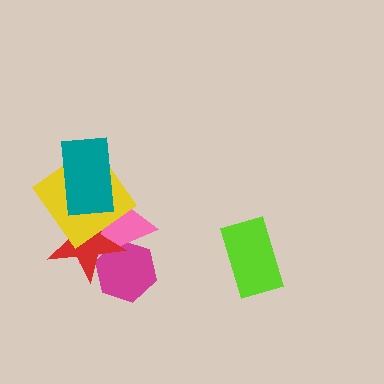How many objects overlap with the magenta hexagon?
2 objects overlap with the magenta hexagon.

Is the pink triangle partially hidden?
Yes, it is partially covered by another shape.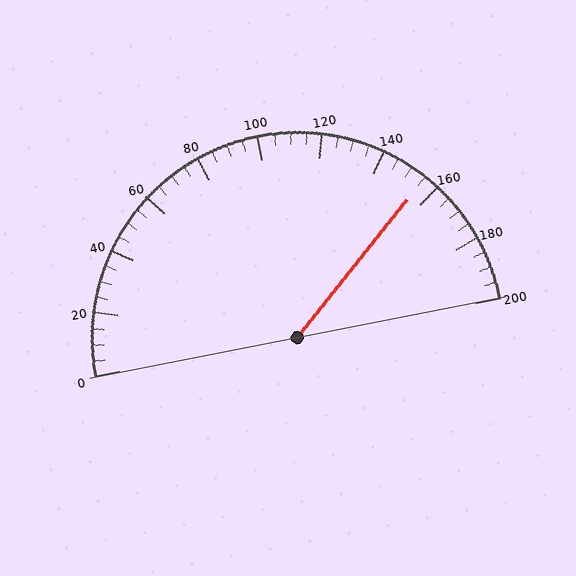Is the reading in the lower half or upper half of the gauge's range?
The reading is in the upper half of the range (0 to 200).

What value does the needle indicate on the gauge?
The needle indicates approximately 155.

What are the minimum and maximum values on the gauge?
The gauge ranges from 0 to 200.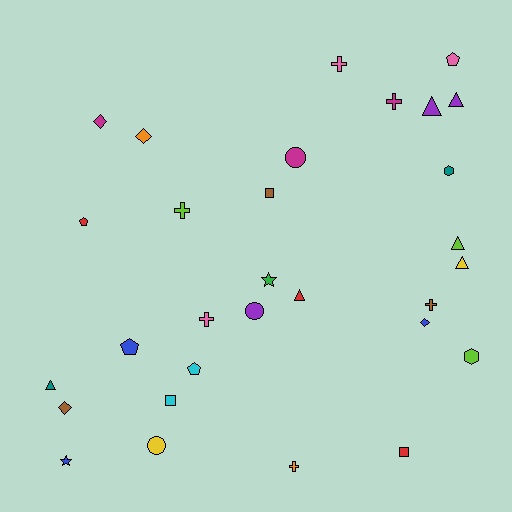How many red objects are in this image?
There are 3 red objects.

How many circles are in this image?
There are 3 circles.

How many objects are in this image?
There are 30 objects.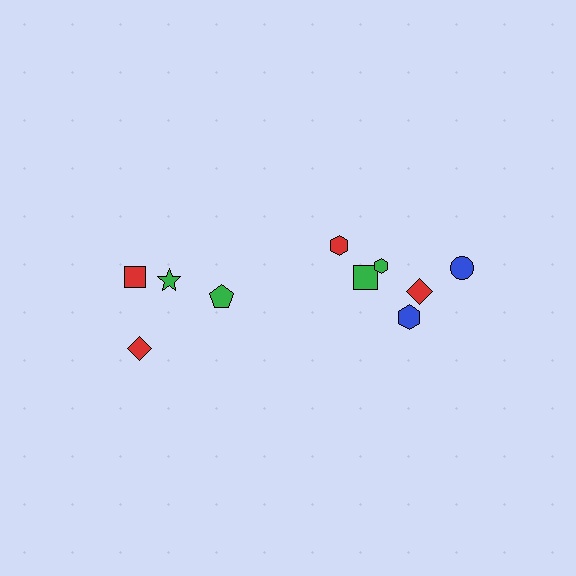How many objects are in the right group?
There are 6 objects.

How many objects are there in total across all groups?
There are 10 objects.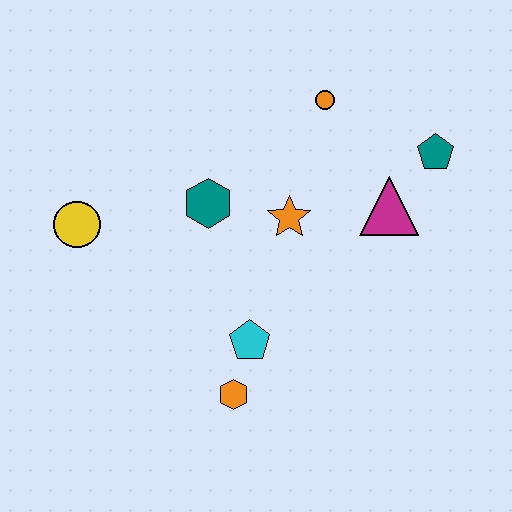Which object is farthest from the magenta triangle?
The yellow circle is farthest from the magenta triangle.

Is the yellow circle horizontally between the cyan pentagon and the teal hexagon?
No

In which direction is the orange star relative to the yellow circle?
The orange star is to the right of the yellow circle.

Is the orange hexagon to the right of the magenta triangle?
No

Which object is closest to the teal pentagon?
The magenta triangle is closest to the teal pentagon.